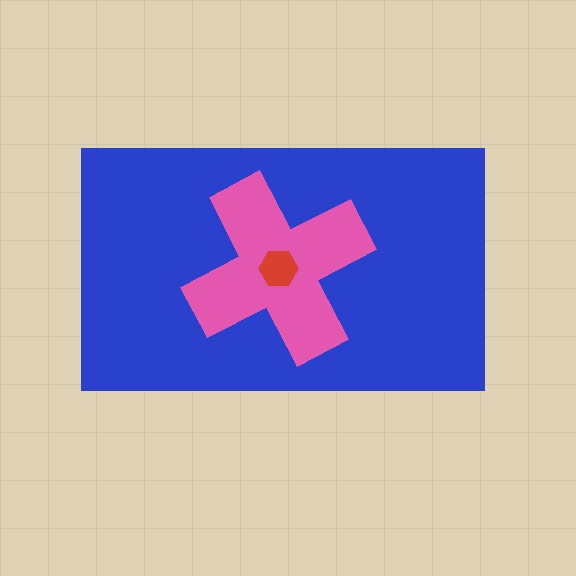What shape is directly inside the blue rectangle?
The pink cross.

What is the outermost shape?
The blue rectangle.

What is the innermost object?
The red hexagon.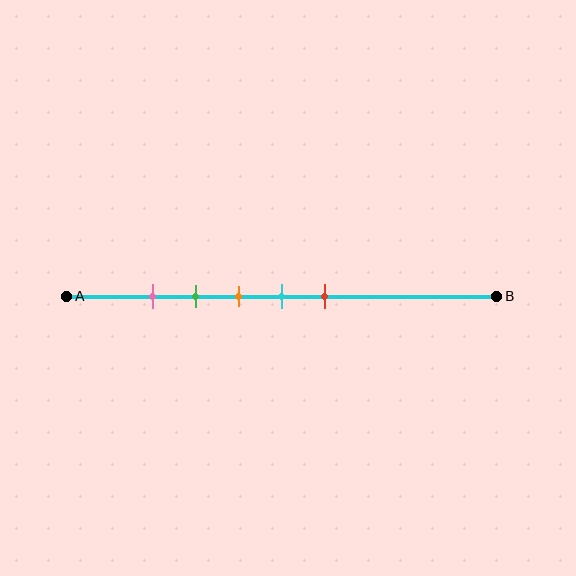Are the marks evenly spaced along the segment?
Yes, the marks are approximately evenly spaced.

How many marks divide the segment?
There are 5 marks dividing the segment.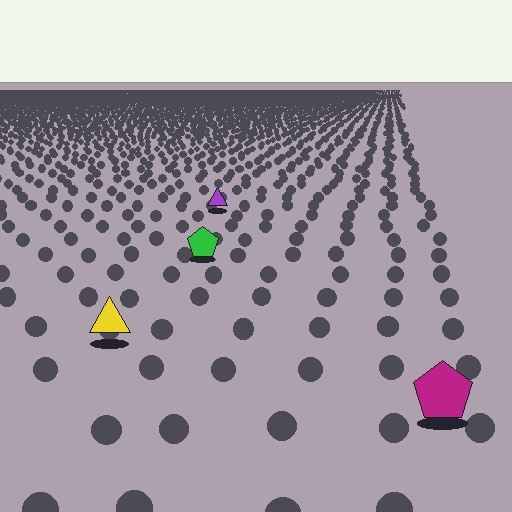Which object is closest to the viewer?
The magenta pentagon is closest. The texture marks near it are larger and more spread out.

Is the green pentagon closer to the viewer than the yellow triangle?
No. The yellow triangle is closer — you can tell from the texture gradient: the ground texture is coarser near it.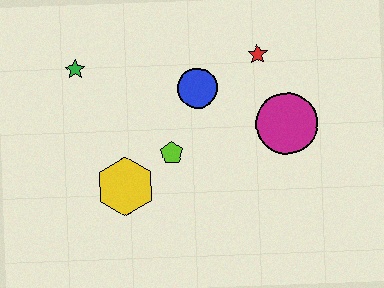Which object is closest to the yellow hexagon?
The lime pentagon is closest to the yellow hexagon.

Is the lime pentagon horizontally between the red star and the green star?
Yes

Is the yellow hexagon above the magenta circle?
No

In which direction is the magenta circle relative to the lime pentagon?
The magenta circle is to the right of the lime pentagon.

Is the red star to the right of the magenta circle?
No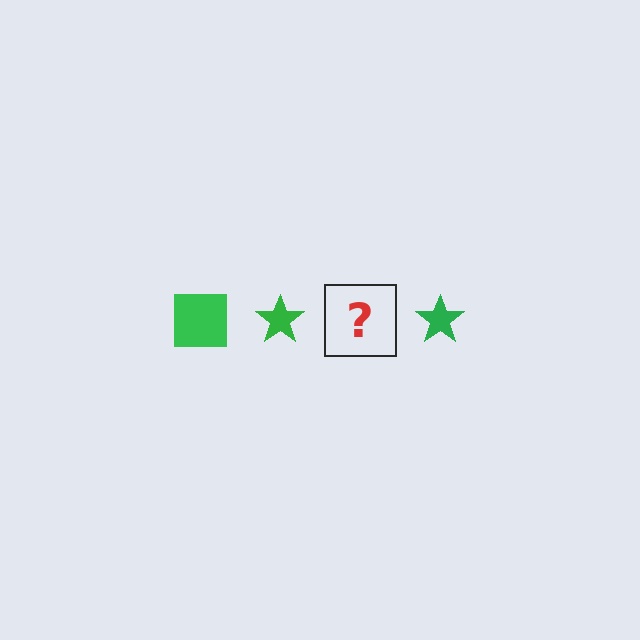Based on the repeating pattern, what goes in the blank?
The blank should be a green square.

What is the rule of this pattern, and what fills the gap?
The rule is that the pattern cycles through square, star shapes in green. The gap should be filled with a green square.